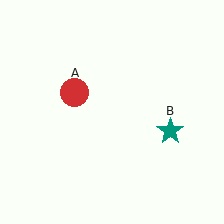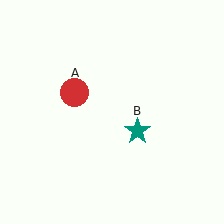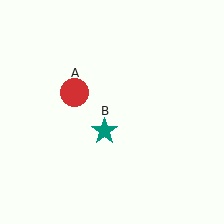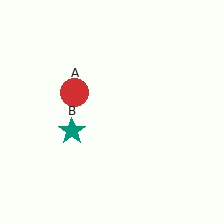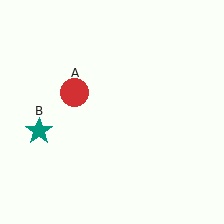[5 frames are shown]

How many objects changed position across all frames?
1 object changed position: teal star (object B).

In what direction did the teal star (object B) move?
The teal star (object B) moved left.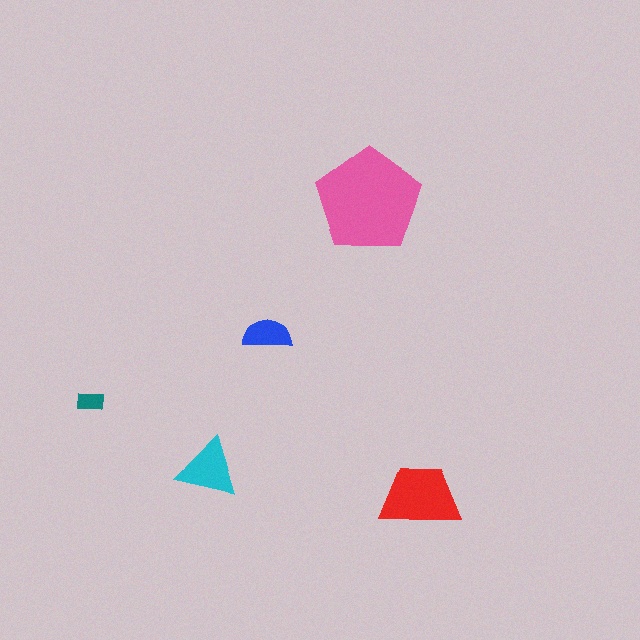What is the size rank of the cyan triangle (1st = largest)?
3rd.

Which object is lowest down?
The red trapezoid is bottommost.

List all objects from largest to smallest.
The pink pentagon, the red trapezoid, the cyan triangle, the blue semicircle, the teal rectangle.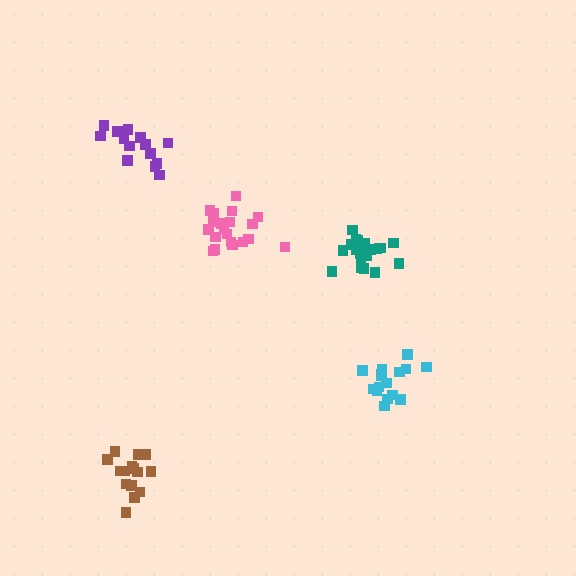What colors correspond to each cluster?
The clusters are colored: purple, teal, brown, cyan, pink.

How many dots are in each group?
Group 1: 17 dots, Group 2: 21 dots, Group 3: 15 dots, Group 4: 16 dots, Group 5: 20 dots (89 total).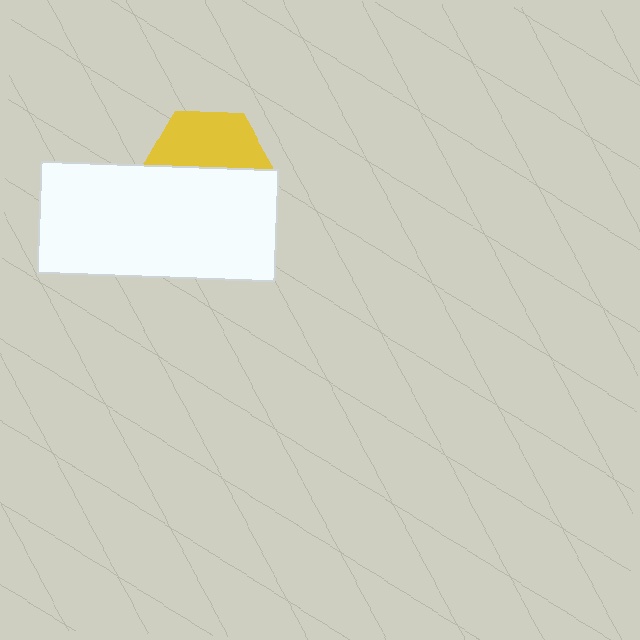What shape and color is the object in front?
The object in front is a white rectangle.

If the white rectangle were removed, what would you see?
You would see the complete yellow hexagon.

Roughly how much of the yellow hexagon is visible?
About half of it is visible (roughly 47%).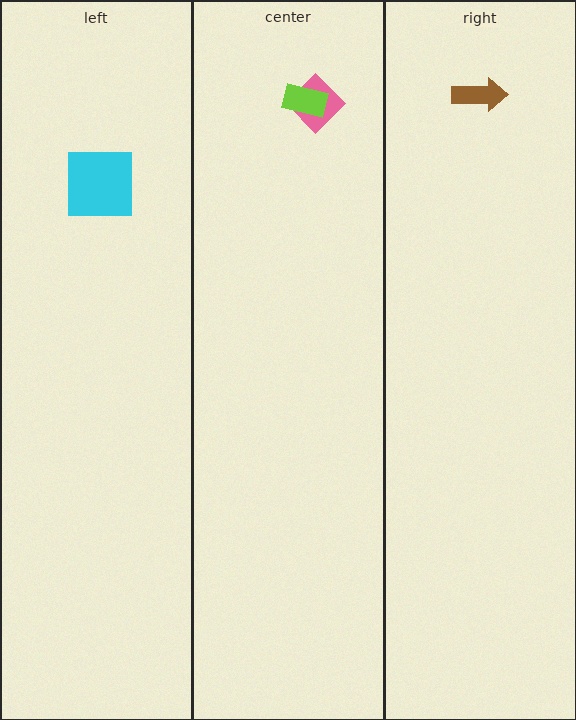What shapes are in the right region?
The brown arrow.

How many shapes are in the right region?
1.